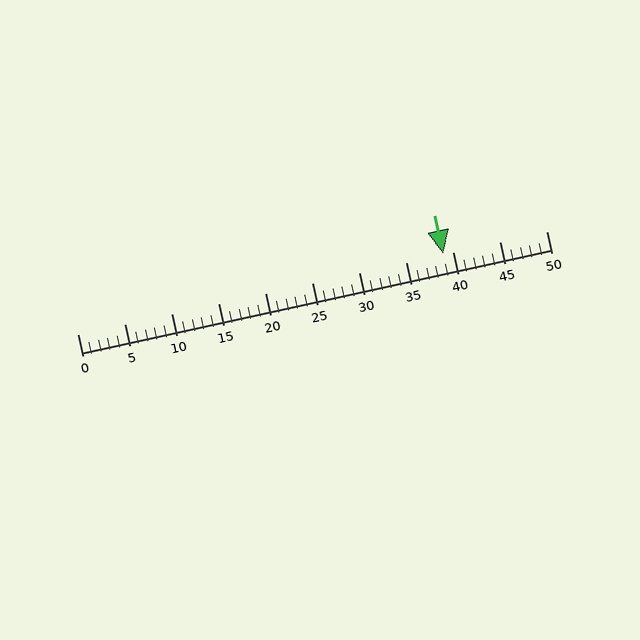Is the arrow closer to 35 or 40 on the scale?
The arrow is closer to 40.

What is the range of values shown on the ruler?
The ruler shows values from 0 to 50.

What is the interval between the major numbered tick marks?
The major tick marks are spaced 5 units apart.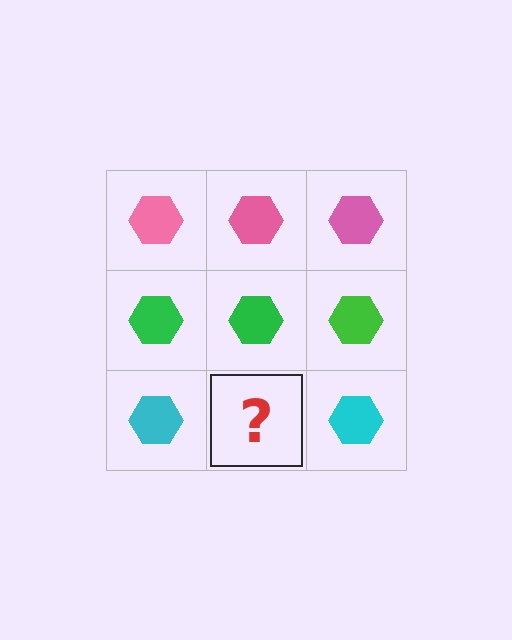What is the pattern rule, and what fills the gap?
The rule is that each row has a consistent color. The gap should be filled with a cyan hexagon.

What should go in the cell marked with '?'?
The missing cell should contain a cyan hexagon.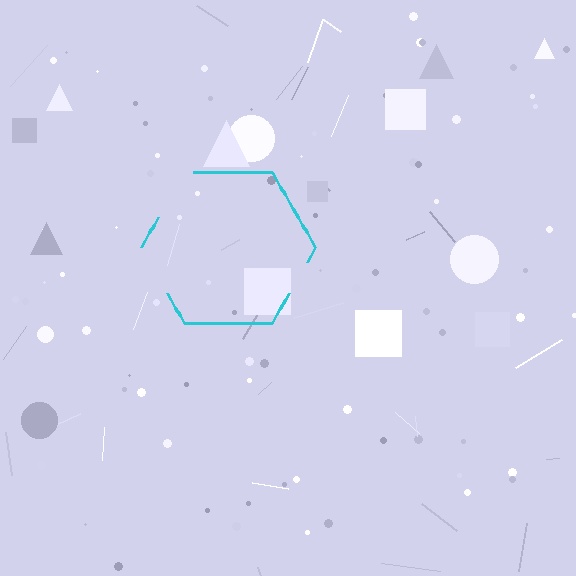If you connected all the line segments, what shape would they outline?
They would outline a hexagon.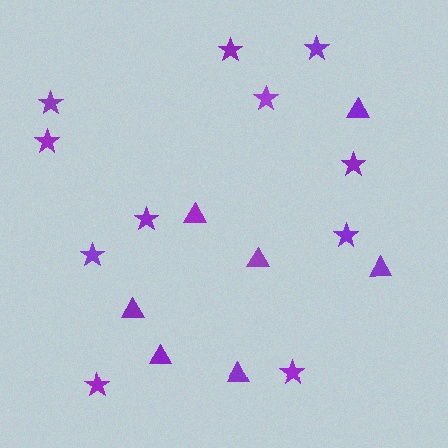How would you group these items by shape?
There are 2 groups: one group of triangles (7) and one group of stars (11).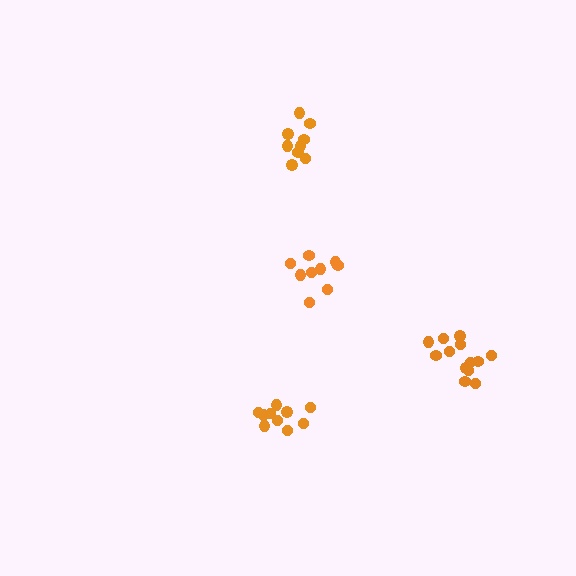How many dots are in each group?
Group 1: 13 dots, Group 2: 9 dots, Group 3: 9 dots, Group 4: 10 dots (41 total).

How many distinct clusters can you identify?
There are 4 distinct clusters.